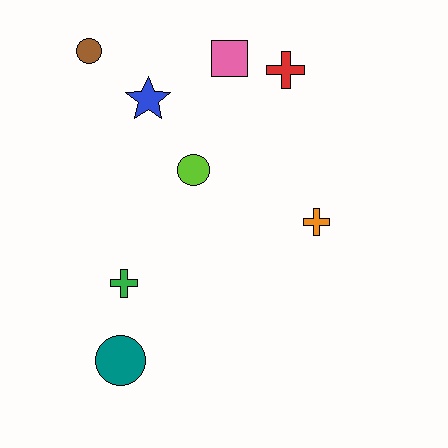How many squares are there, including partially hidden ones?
There is 1 square.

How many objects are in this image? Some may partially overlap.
There are 8 objects.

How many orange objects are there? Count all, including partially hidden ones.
There is 1 orange object.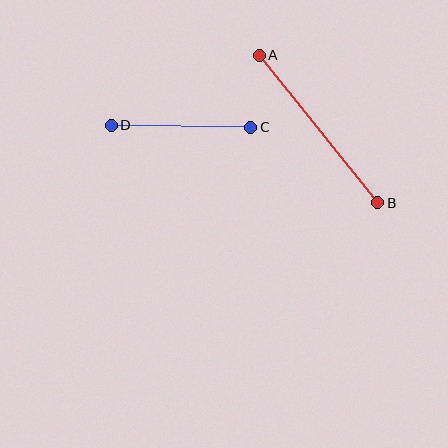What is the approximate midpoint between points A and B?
The midpoint is at approximately (318, 129) pixels.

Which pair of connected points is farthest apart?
Points A and B are farthest apart.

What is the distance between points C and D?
The distance is approximately 139 pixels.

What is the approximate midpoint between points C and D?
The midpoint is at approximately (181, 126) pixels.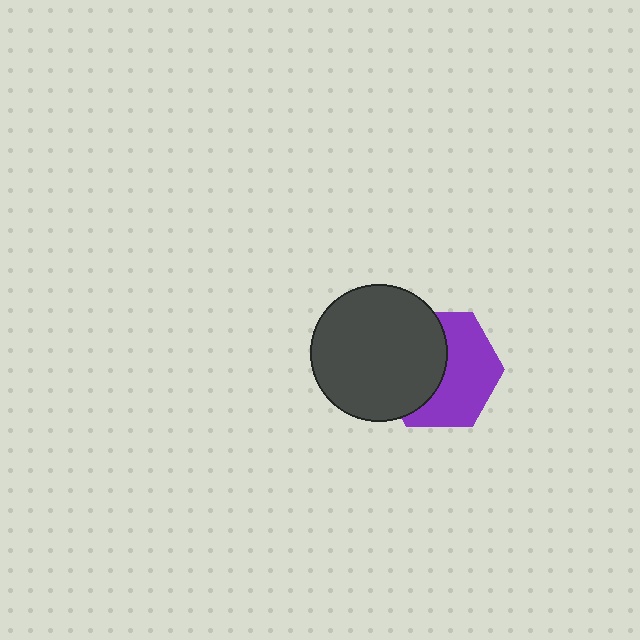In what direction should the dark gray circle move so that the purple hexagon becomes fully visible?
The dark gray circle should move left. That is the shortest direction to clear the overlap and leave the purple hexagon fully visible.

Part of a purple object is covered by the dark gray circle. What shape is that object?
It is a hexagon.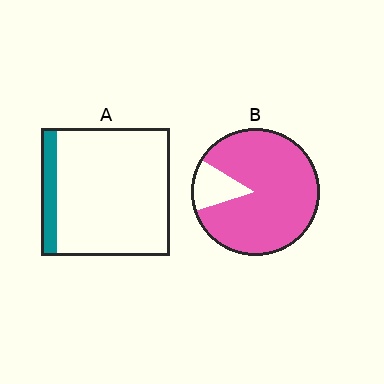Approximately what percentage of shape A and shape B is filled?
A is approximately 10% and B is approximately 85%.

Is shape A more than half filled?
No.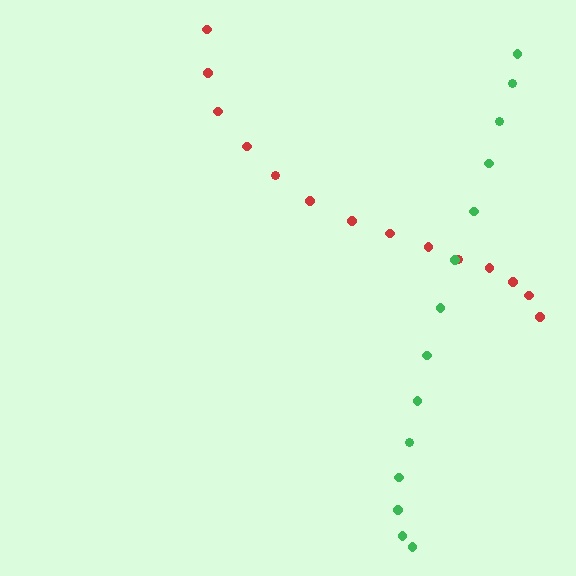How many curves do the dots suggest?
There are 2 distinct paths.